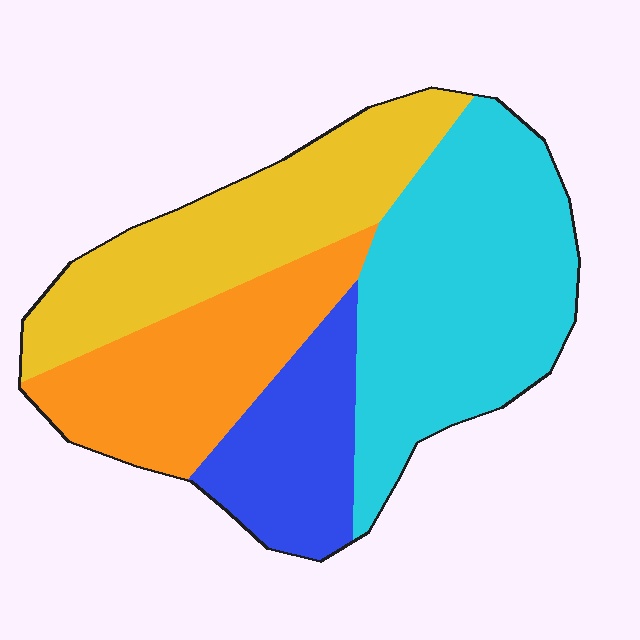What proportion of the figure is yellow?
Yellow covers 26% of the figure.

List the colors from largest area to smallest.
From largest to smallest: cyan, yellow, orange, blue.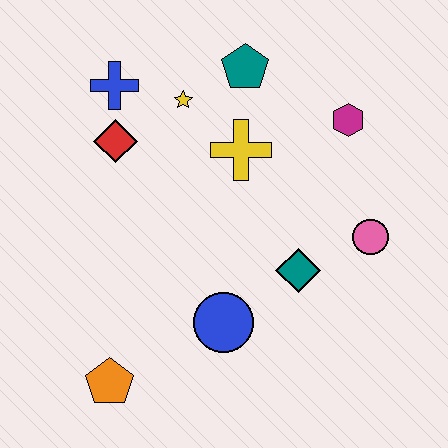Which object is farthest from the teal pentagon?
The orange pentagon is farthest from the teal pentagon.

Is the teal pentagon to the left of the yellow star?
No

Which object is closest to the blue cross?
The red diamond is closest to the blue cross.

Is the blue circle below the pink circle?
Yes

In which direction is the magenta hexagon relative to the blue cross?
The magenta hexagon is to the right of the blue cross.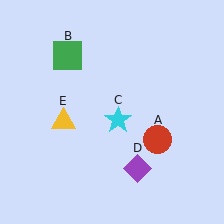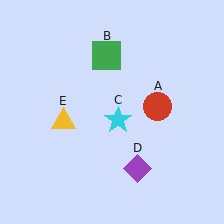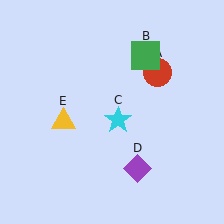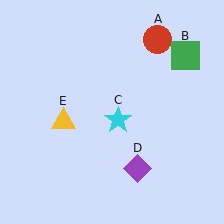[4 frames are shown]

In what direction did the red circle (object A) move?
The red circle (object A) moved up.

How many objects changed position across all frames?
2 objects changed position: red circle (object A), green square (object B).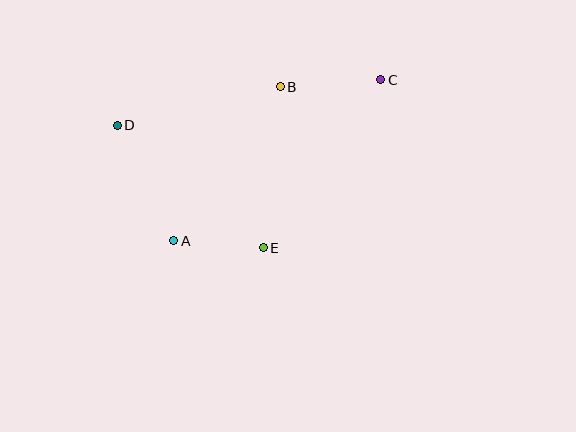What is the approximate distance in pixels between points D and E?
The distance between D and E is approximately 191 pixels.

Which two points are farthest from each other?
Points C and D are farthest from each other.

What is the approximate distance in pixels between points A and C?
The distance between A and C is approximately 262 pixels.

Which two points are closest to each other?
Points A and E are closest to each other.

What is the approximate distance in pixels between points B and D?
The distance between B and D is approximately 168 pixels.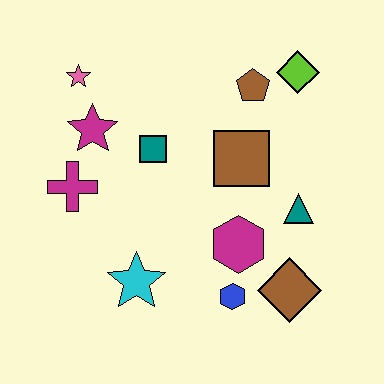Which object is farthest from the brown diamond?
The pink star is farthest from the brown diamond.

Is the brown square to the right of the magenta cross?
Yes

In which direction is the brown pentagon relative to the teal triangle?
The brown pentagon is above the teal triangle.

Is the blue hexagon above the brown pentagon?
No